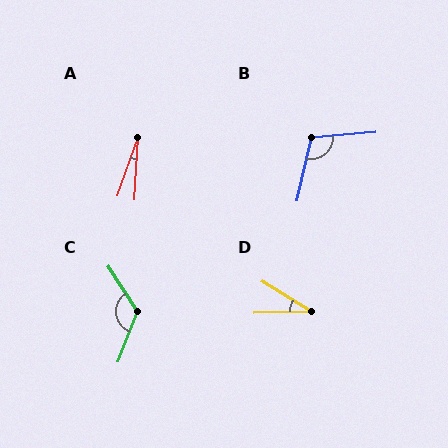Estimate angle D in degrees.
Approximately 33 degrees.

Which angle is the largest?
C, at approximately 126 degrees.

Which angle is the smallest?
A, at approximately 15 degrees.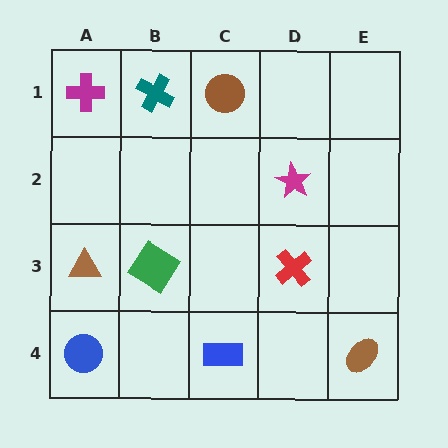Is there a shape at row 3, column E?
No, that cell is empty.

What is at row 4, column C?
A blue rectangle.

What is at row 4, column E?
A brown ellipse.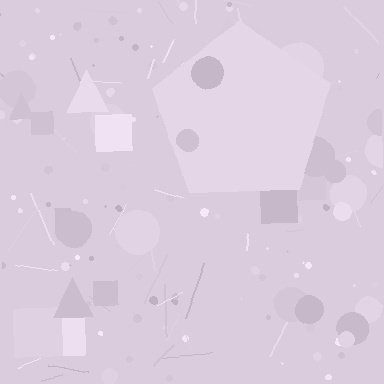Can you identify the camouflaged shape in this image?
The camouflaged shape is a pentagon.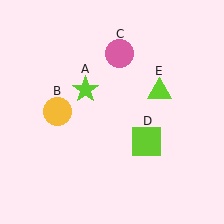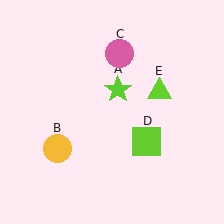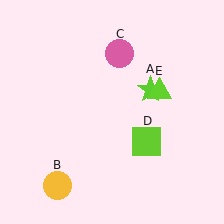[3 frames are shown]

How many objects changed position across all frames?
2 objects changed position: lime star (object A), yellow circle (object B).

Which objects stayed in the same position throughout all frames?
Pink circle (object C) and lime square (object D) and lime triangle (object E) remained stationary.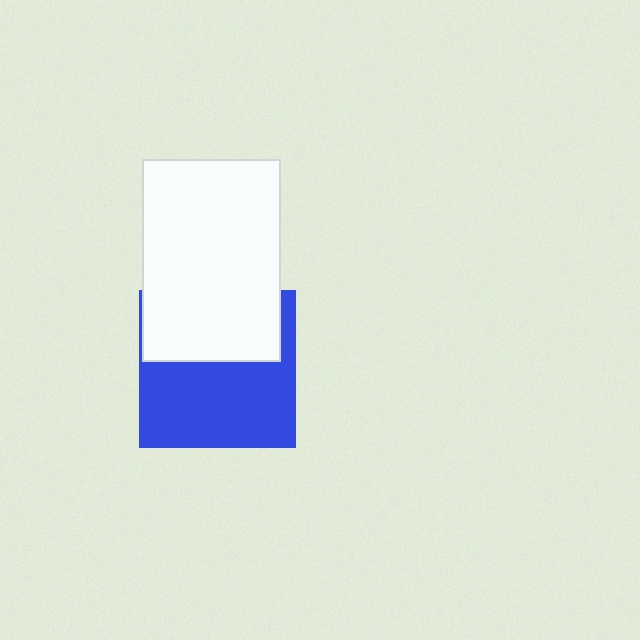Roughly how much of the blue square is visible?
About half of it is visible (roughly 59%).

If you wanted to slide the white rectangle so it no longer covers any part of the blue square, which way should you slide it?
Slide it up — that is the most direct way to separate the two shapes.